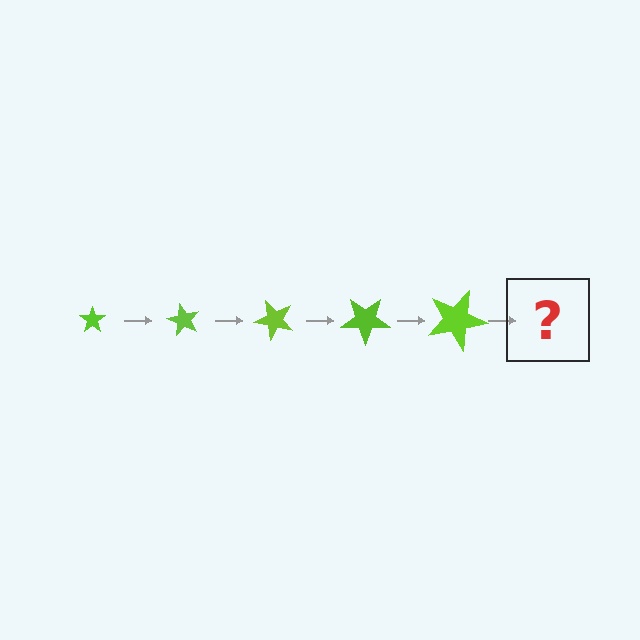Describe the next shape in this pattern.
It should be a star, larger than the previous one and rotated 300 degrees from the start.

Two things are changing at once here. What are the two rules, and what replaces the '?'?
The two rules are that the star grows larger each step and it rotates 60 degrees each step. The '?' should be a star, larger than the previous one and rotated 300 degrees from the start.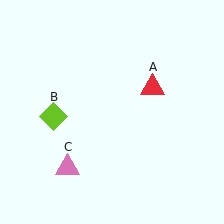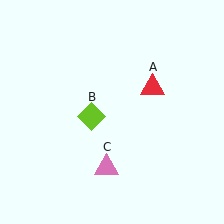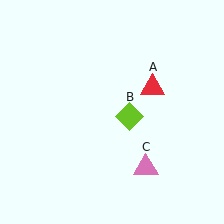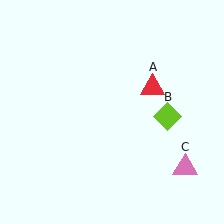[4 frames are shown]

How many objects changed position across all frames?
2 objects changed position: lime diamond (object B), pink triangle (object C).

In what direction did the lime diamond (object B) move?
The lime diamond (object B) moved right.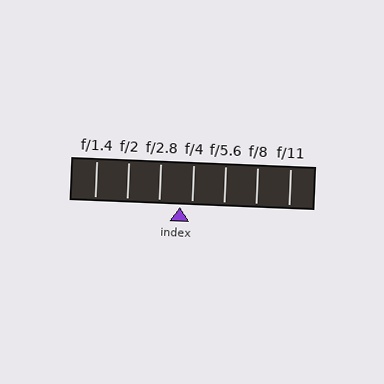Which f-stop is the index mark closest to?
The index mark is closest to f/4.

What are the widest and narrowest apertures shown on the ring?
The widest aperture shown is f/1.4 and the narrowest is f/11.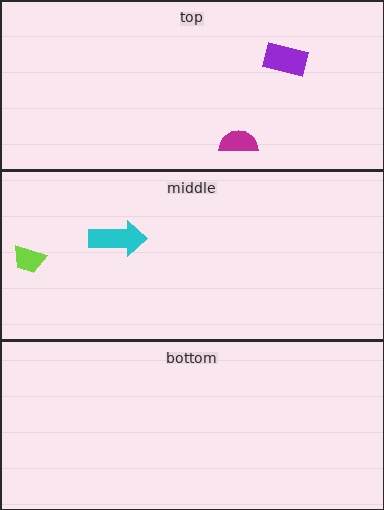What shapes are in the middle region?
The lime trapezoid, the cyan arrow.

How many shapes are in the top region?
2.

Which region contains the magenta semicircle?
The top region.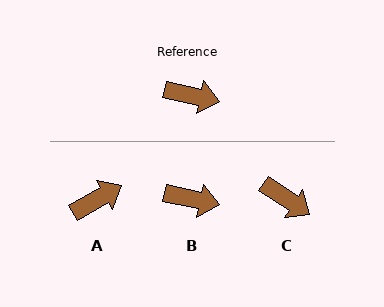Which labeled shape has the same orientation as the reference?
B.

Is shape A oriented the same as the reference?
No, it is off by about 42 degrees.